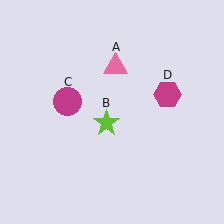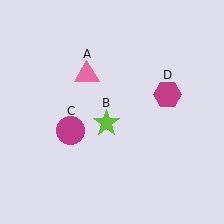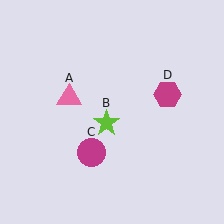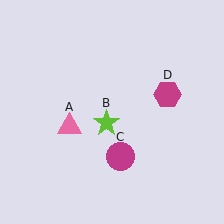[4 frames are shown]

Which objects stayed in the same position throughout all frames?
Lime star (object B) and magenta hexagon (object D) remained stationary.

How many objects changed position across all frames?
2 objects changed position: pink triangle (object A), magenta circle (object C).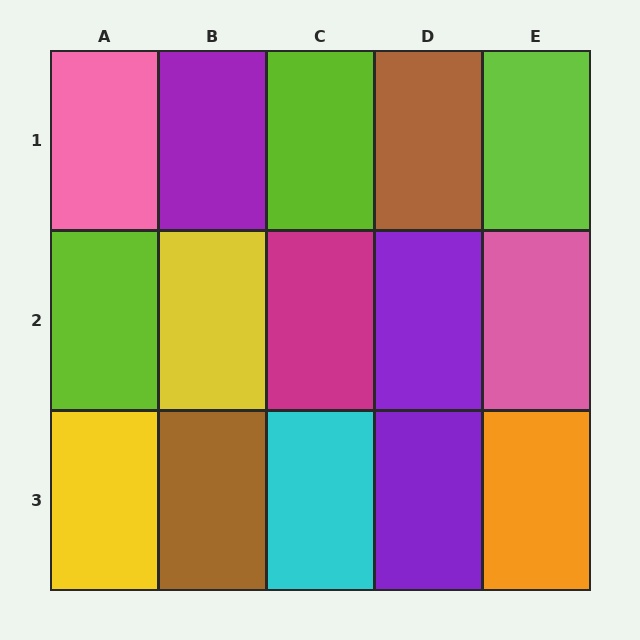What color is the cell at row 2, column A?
Lime.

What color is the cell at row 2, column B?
Yellow.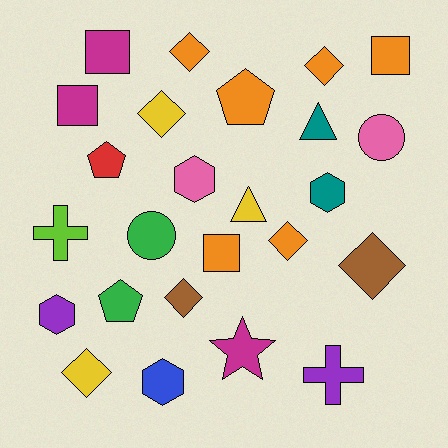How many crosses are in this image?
There are 2 crosses.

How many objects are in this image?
There are 25 objects.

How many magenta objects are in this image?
There are 3 magenta objects.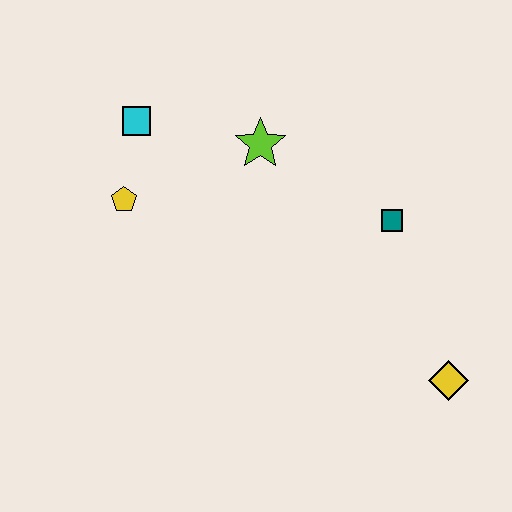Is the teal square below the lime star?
Yes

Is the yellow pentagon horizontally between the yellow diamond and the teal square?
No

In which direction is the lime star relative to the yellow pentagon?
The lime star is to the right of the yellow pentagon.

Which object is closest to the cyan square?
The yellow pentagon is closest to the cyan square.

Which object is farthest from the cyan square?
The yellow diamond is farthest from the cyan square.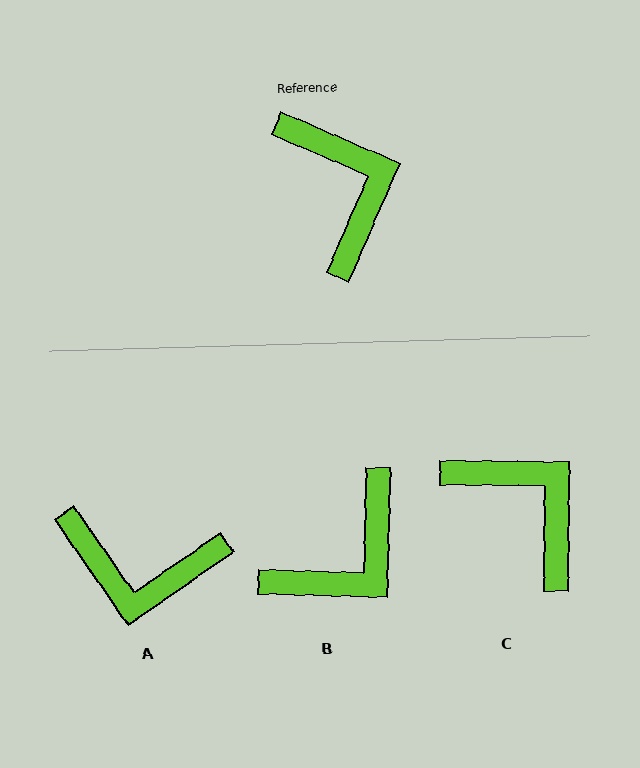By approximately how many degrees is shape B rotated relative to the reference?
Approximately 68 degrees clockwise.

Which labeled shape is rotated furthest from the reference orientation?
A, about 122 degrees away.